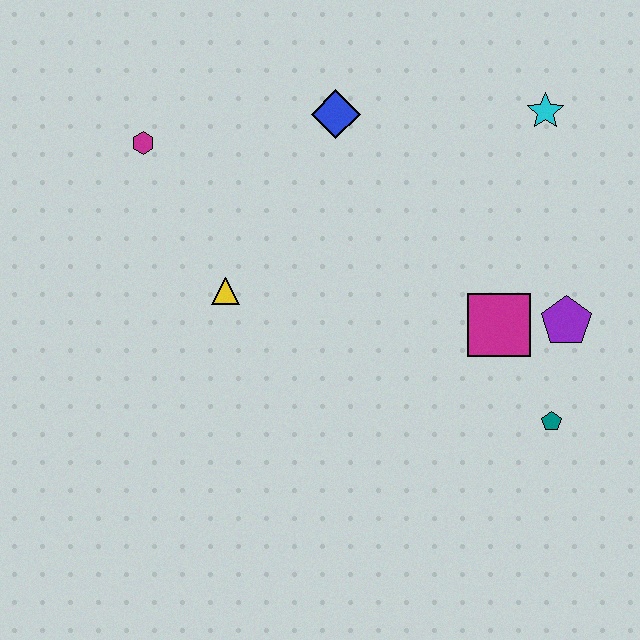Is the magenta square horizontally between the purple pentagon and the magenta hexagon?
Yes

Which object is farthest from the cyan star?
The magenta hexagon is farthest from the cyan star.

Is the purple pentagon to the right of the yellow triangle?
Yes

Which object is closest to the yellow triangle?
The magenta hexagon is closest to the yellow triangle.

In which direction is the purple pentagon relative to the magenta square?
The purple pentagon is to the right of the magenta square.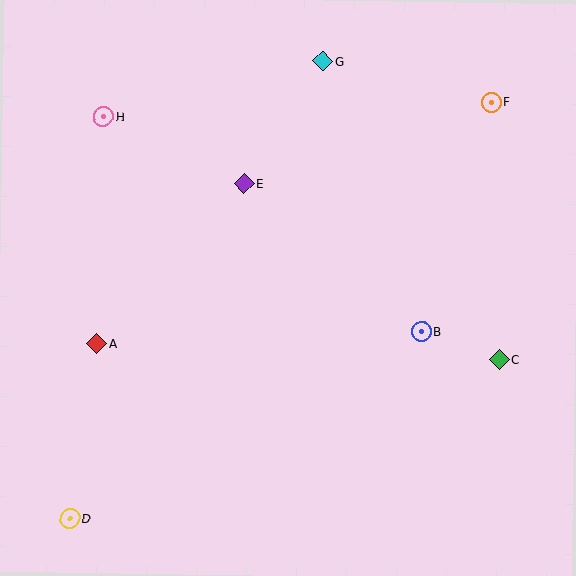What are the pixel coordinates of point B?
Point B is at (421, 332).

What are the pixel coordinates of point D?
Point D is at (70, 518).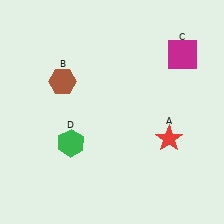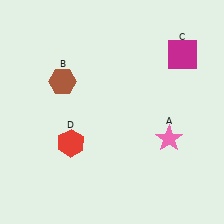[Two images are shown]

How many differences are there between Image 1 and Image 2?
There are 2 differences between the two images.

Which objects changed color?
A changed from red to pink. D changed from green to red.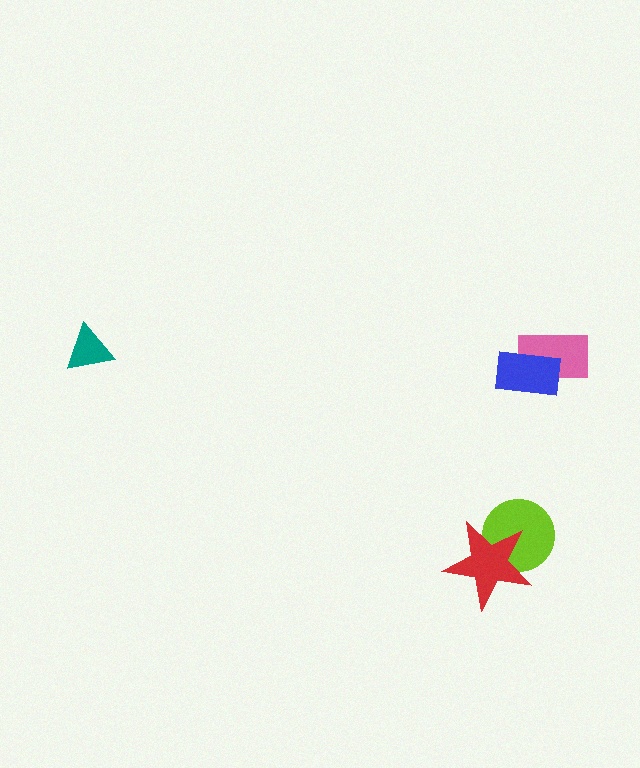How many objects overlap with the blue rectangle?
1 object overlaps with the blue rectangle.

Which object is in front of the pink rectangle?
The blue rectangle is in front of the pink rectangle.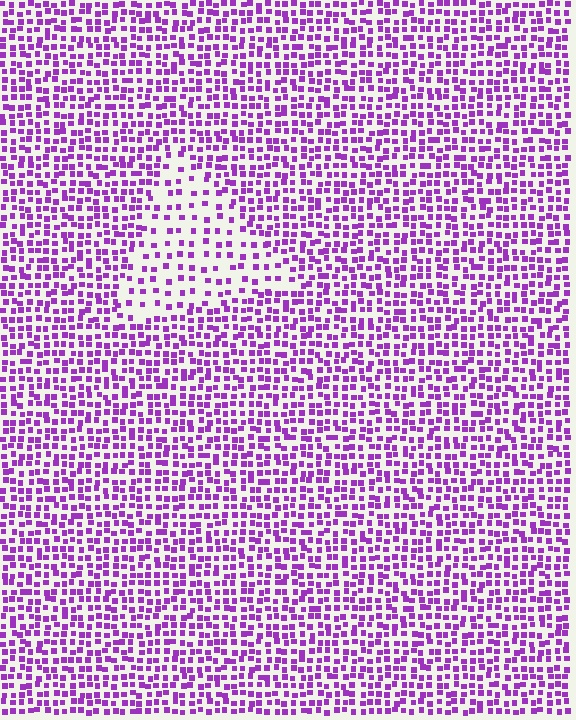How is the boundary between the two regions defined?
The boundary is defined by a change in element density (approximately 2.1x ratio). All elements are the same color, size, and shape.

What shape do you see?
I see a triangle.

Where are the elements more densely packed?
The elements are more densely packed outside the triangle boundary.